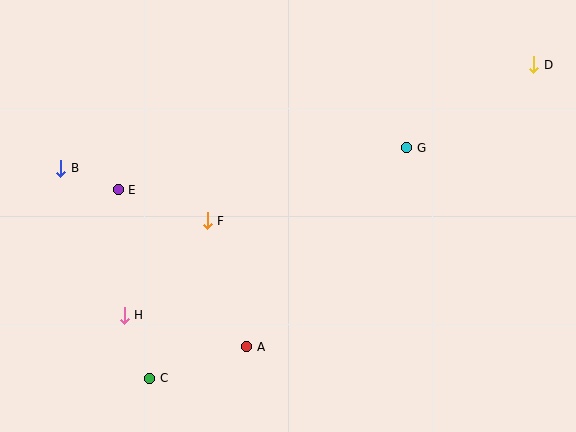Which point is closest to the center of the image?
Point F at (207, 221) is closest to the center.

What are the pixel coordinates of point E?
Point E is at (118, 190).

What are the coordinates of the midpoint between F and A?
The midpoint between F and A is at (227, 284).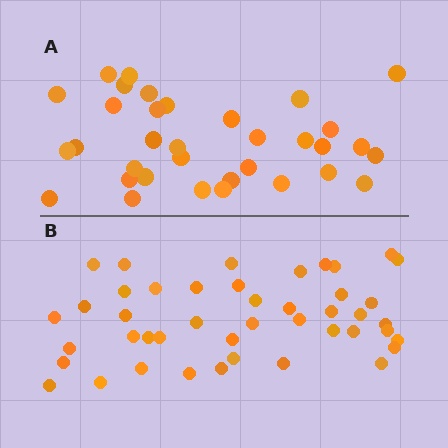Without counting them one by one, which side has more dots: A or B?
Region B (the bottom region) has more dots.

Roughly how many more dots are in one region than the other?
Region B has roughly 10 or so more dots than region A.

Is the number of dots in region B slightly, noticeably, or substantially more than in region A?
Region B has noticeably more, but not dramatically so. The ratio is roughly 1.3 to 1.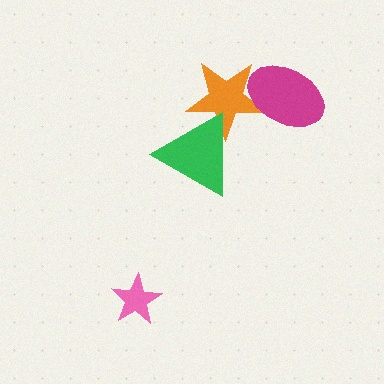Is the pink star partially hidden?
No, no other shape covers it.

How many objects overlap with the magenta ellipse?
1 object overlaps with the magenta ellipse.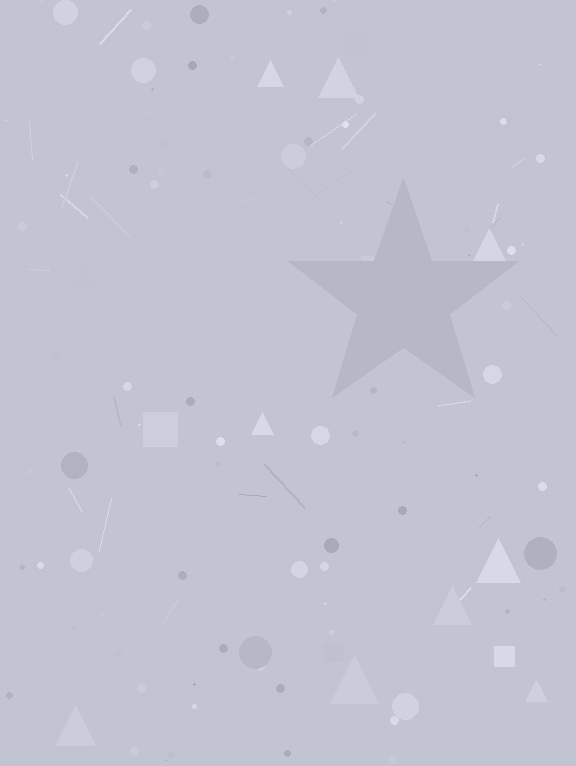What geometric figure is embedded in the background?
A star is embedded in the background.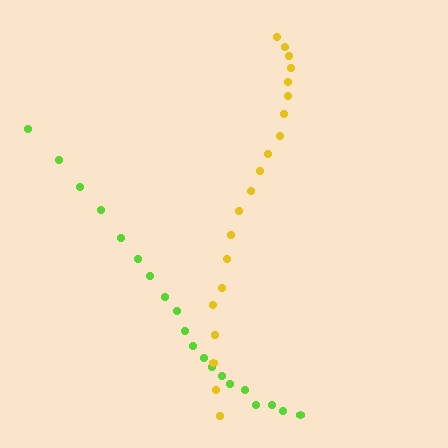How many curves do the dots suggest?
There are 2 distinct paths.